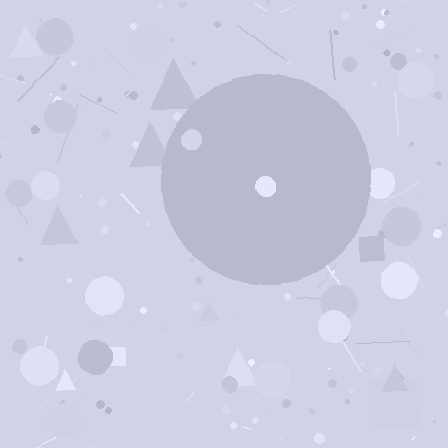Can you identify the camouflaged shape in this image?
The camouflaged shape is a circle.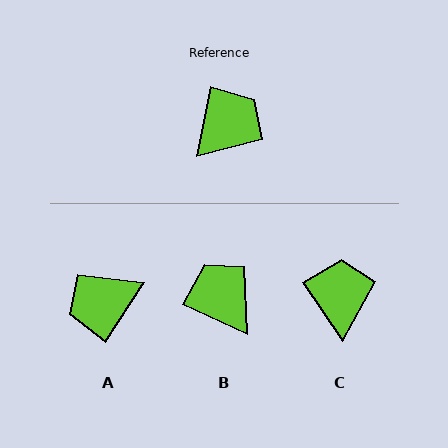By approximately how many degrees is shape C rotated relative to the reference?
Approximately 46 degrees counter-clockwise.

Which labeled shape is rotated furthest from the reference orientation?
A, about 158 degrees away.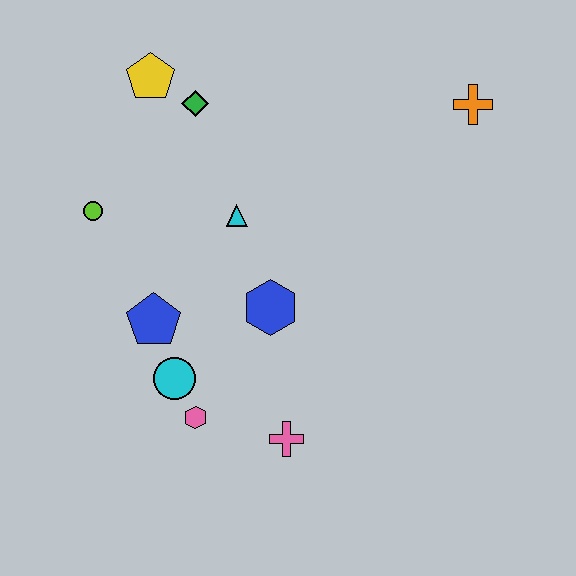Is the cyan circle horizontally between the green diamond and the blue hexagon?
No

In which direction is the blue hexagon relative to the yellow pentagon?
The blue hexagon is below the yellow pentagon.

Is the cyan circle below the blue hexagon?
Yes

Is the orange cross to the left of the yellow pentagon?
No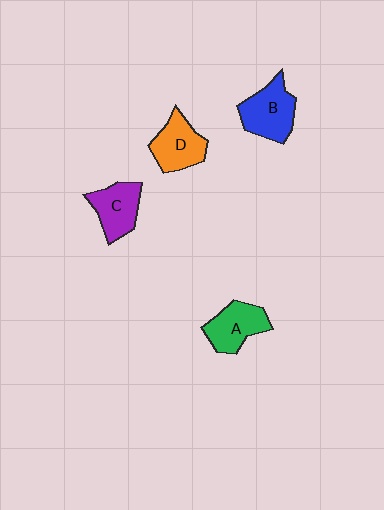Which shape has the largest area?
Shape B (blue).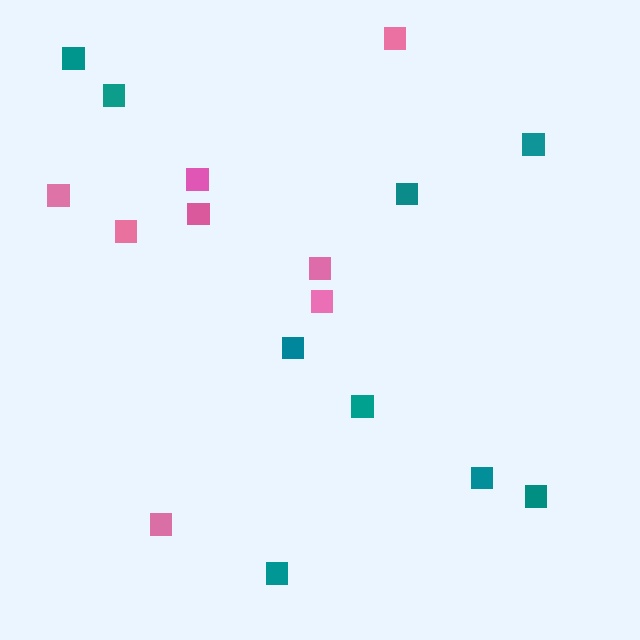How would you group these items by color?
There are 2 groups: one group of pink squares (8) and one group of teal squares (9).